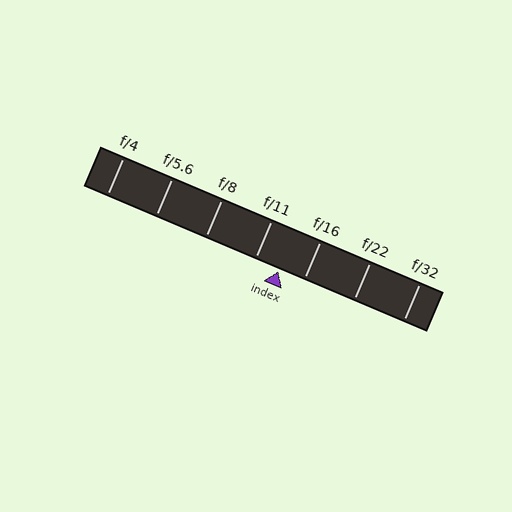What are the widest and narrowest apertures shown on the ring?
The widest aperture shown is f/4 and the narrowest is f/32.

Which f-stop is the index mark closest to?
The index mark is closest to f/11.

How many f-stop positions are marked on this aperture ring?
There are 7 f-stop positions marked.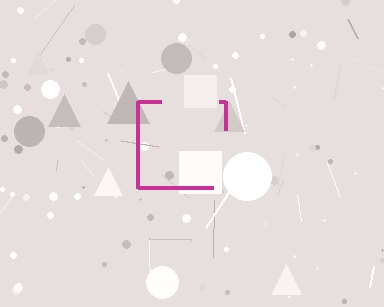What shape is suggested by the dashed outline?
The dashed outline suggests a square.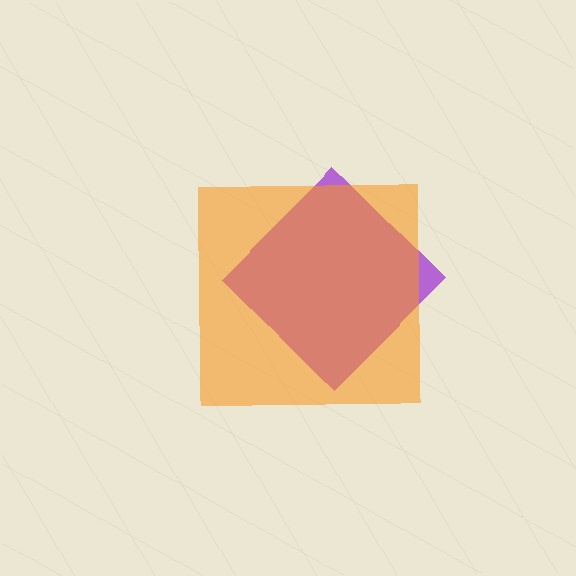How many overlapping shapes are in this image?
There are 2 overlapping shapes in the image.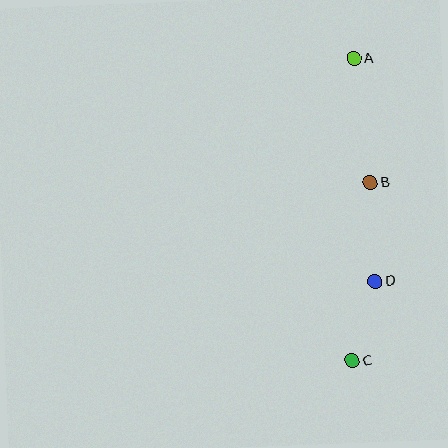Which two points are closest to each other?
Points C and D are closest to each other.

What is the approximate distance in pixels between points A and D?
The distance between A and D is approximately 224 pixels.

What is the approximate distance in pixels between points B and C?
The distance between B and C is approximately 179 pixels.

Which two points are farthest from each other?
Points A and C are farthest from each other.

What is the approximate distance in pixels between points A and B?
The distance between A and B is approximately 125 pixels.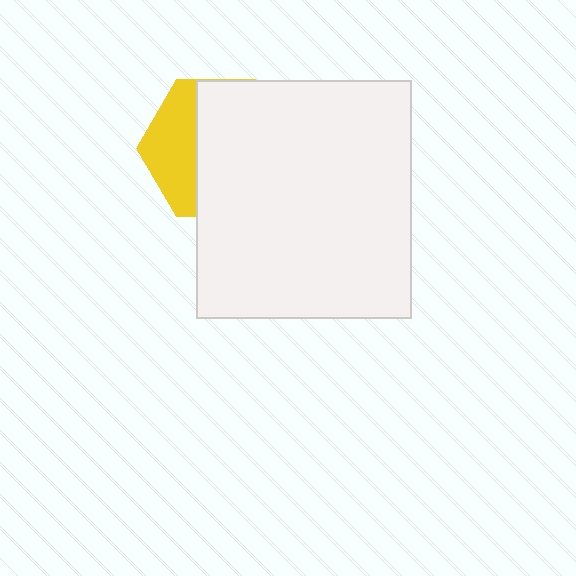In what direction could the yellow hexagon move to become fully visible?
The yellow hexagon could move left. That would shift it out from behind the white rectangle entirely.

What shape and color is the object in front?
The object in front is a white rectangle.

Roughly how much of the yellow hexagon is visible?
A small part of it is visible (roughly 33%).